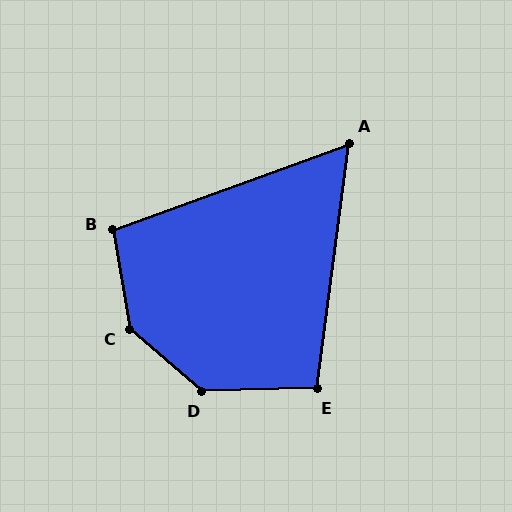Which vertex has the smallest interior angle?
A, at approximately 63 degrees.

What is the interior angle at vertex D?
Approximately 138 degrees (obtuse).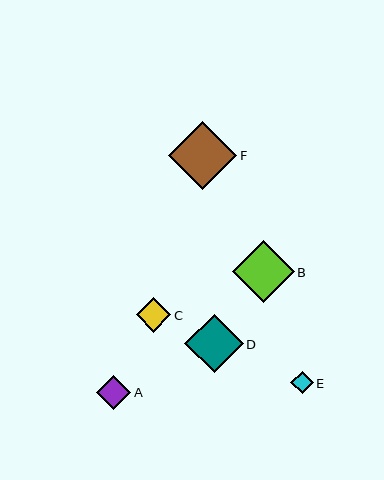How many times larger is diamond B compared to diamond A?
Diamond B is approximately 1.8 times the size of diamond A.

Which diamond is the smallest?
Diamond E is the smallest with a size of approximately 22 pixels.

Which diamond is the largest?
Diamond F is the largest with a size of approximately 68 pixels.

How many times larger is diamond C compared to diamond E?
Diamond C is approximately 1.5 times the size of diamond E.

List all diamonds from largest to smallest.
From largest to smallest: F, B, D, C, A, E.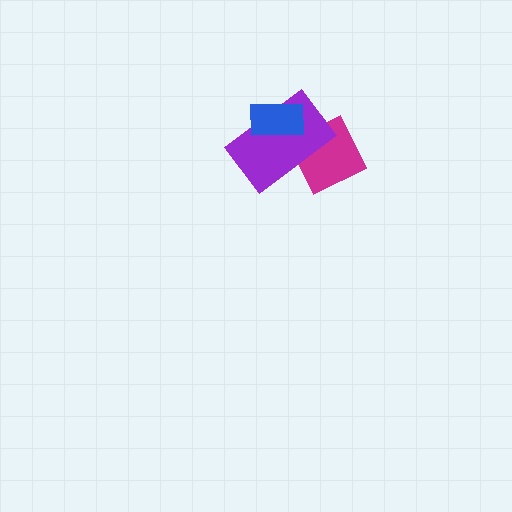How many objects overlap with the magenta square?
1 object overlaps with the magenta square.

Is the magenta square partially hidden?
Yes, it is partially covered by another shape.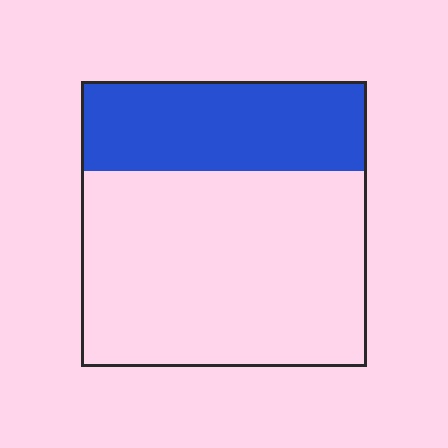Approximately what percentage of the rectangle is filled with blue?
Approximately 30%.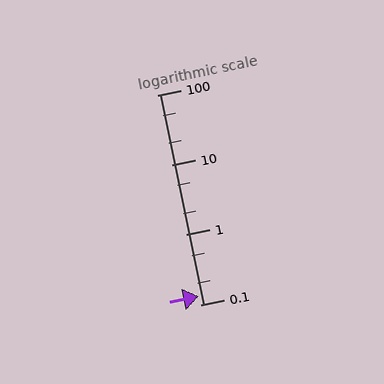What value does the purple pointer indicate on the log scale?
The pointer indicates approximately 0.13.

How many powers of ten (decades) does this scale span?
The scale spans 3 decades, from 0.1 to 100.